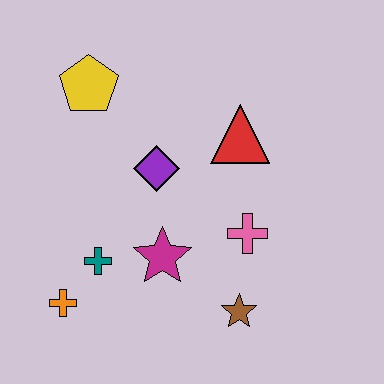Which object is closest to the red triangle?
The purple diamond is closest to the red triangle.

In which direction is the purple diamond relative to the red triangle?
The purple diamond is to the left of the red triangle.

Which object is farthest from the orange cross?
The red triangle is farthest from the orange cross.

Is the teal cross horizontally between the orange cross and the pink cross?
Yes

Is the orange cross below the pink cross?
Yes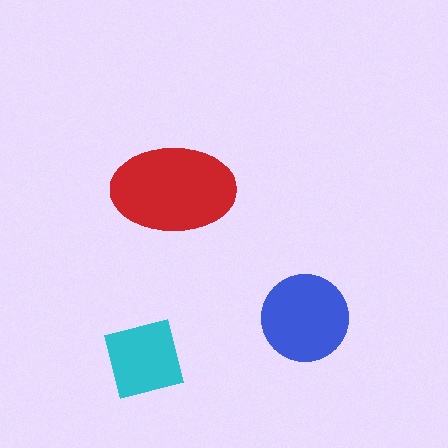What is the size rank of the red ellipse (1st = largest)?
1st.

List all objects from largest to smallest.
The red ellipse, the blue circle, the cyan square.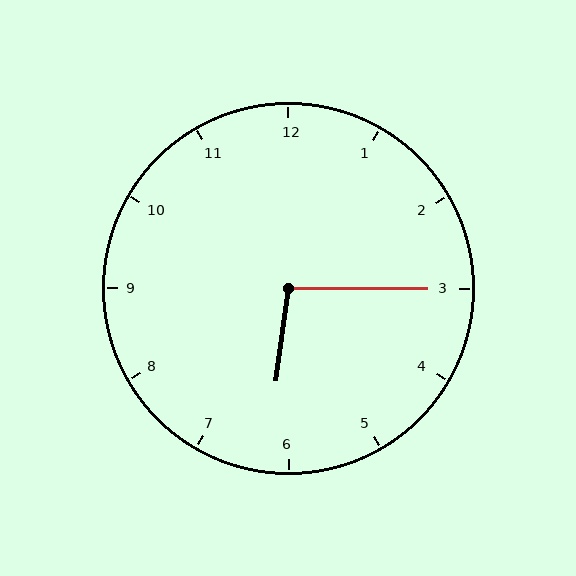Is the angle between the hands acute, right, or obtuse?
It is obtuse.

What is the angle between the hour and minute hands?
Approximately 98 degrees.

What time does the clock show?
6:15.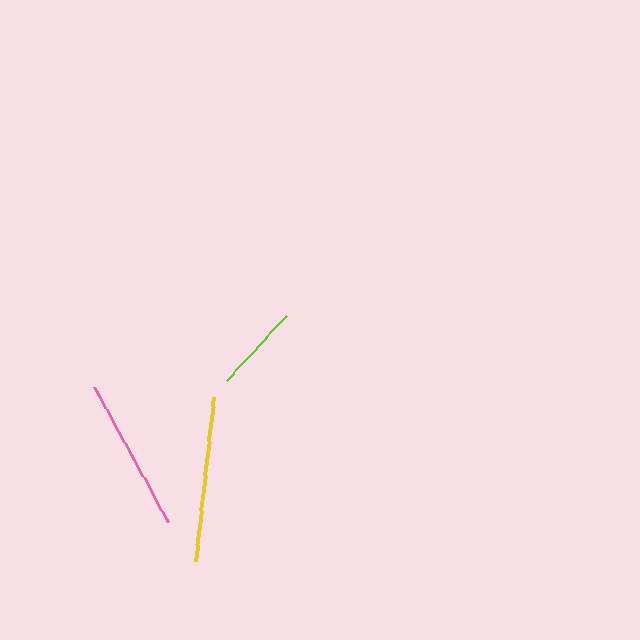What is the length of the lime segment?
The lime segment is approximately 88 pixels long.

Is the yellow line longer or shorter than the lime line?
The yellow line is longer than the lime line.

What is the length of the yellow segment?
The yellow segment is approximately 164 pixels long.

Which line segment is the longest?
The yellow line is the longest at approximately 164 pixels.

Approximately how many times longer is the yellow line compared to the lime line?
The yellow line is approximately 1.9 times the length of the lime line.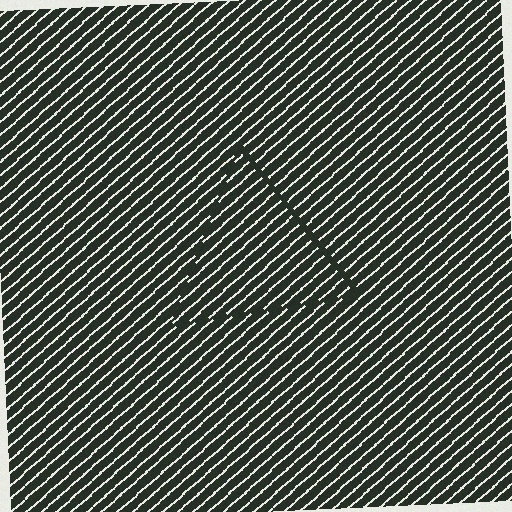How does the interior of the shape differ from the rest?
The interior of the shape contains the same grating, shifted by half a period — the contour is defined by the phase discontinuity where line-ends from the inner and outer gratings abut.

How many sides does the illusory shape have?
3 sides — the line-ends trace a triangle.